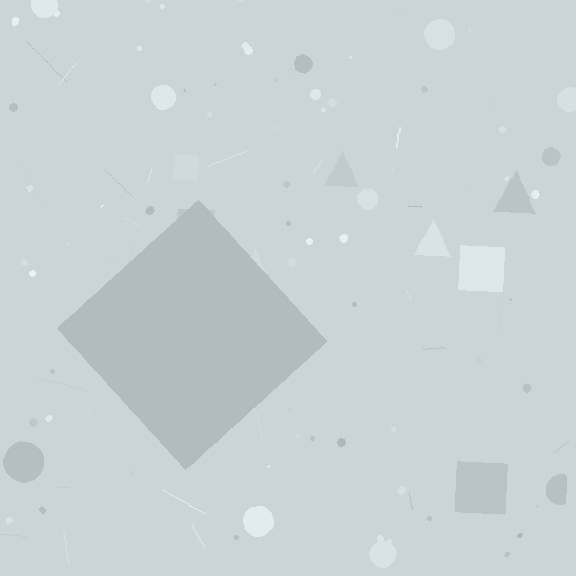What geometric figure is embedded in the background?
A diamond is embedded in the background.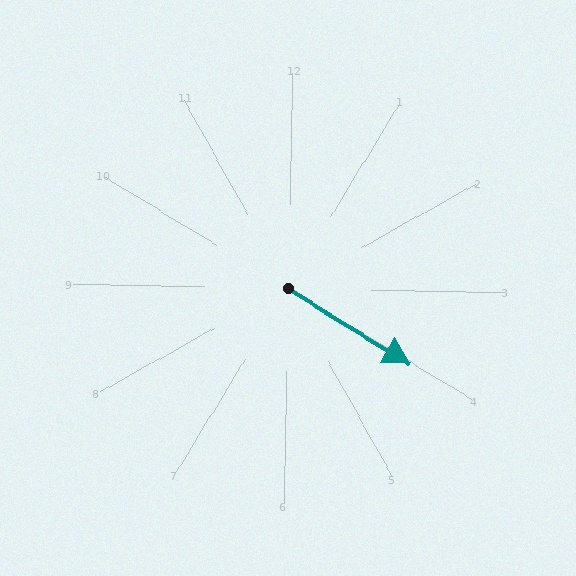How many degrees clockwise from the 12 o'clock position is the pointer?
Approximately 121 degrees.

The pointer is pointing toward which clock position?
Roughly 4 o'clock.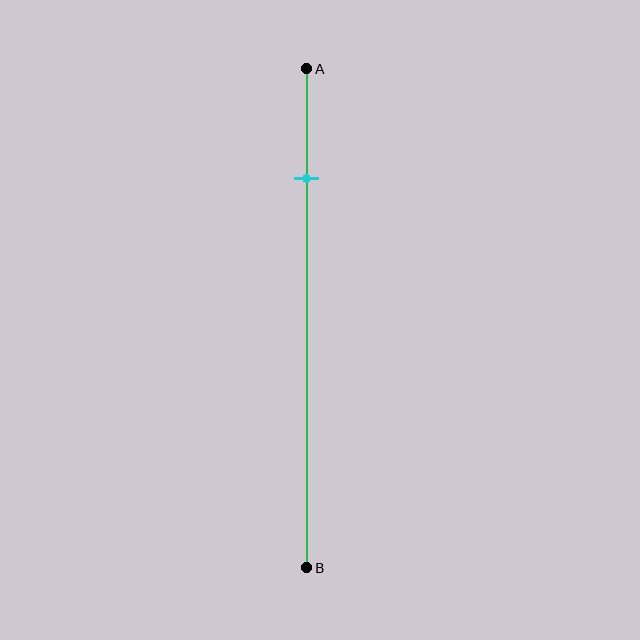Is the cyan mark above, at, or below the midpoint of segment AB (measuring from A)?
The cyan mark is above the midpoint of segment AB.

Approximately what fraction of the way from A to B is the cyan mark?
The cyan mark is approximately 20% of the way from A to B.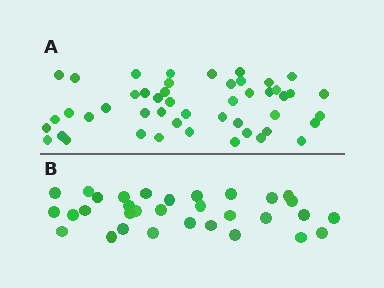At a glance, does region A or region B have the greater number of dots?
Region A (the top region) has more dots.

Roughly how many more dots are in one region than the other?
Region A has approximately 15 more dots than region B.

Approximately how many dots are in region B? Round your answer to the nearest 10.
About 30 dots. (The exact count is 32, which rounds to 30.)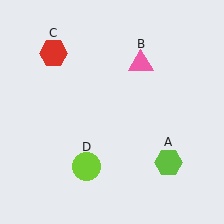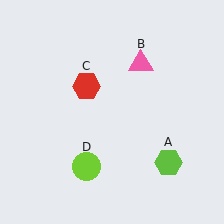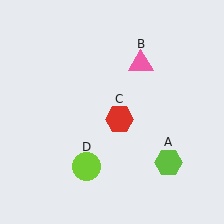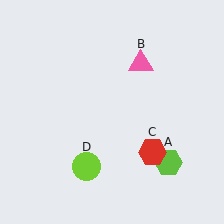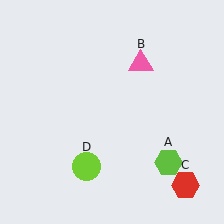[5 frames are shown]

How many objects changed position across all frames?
1 object changed position: red hexagon (object C).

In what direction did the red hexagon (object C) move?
The red hexagon (object C) moved down and to the right.